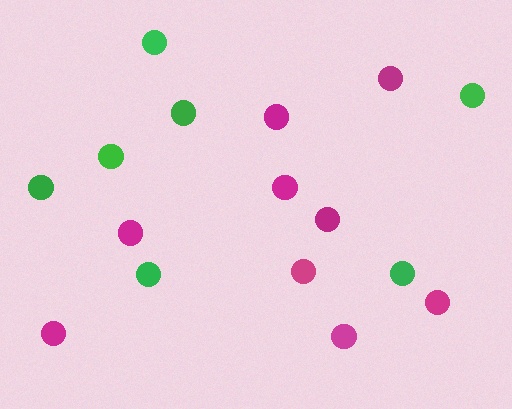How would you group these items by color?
There are 2 groups: one group of green circles (7) and one group of magenta circles (9).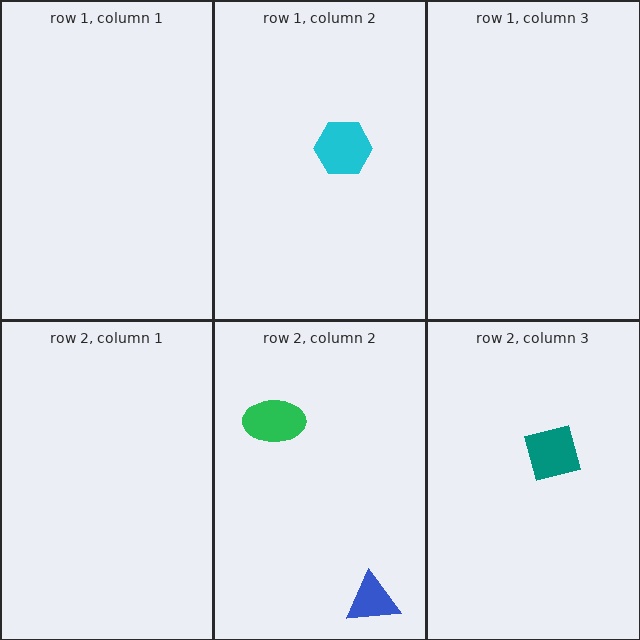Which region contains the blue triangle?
The row 2, column 2 region.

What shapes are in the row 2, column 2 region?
The green ellipse, the blue triangle.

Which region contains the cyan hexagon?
The row 1, column 2 region.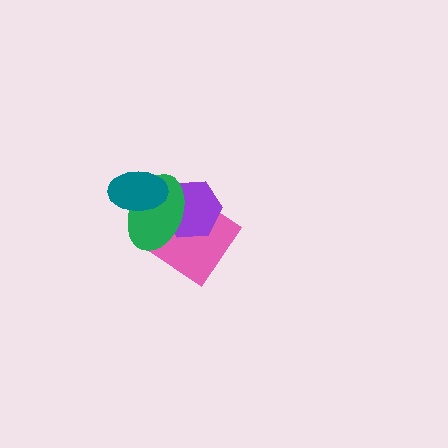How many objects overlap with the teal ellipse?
1 object overlaps with the teal ellipse.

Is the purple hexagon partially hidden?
Yes, it is partially covered by another shape.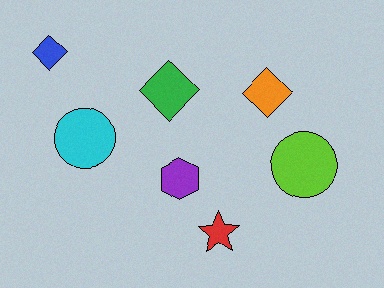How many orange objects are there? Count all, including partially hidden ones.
There is 1 orange object.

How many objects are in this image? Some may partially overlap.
There are 7 objects.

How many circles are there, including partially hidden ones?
There are 2 circles.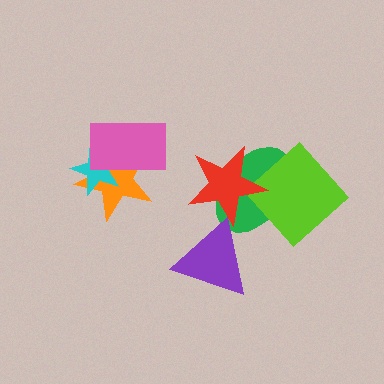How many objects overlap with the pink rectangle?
2 objects overlap with the pink rectangle.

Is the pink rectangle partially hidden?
No, no other shape covers it.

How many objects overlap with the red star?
3 objects overlap with the red star.